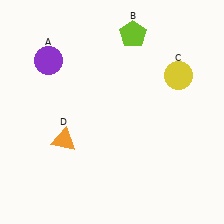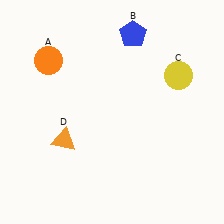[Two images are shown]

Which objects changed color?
A changed from purple to orange. B changed from lime to blue.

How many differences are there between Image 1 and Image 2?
There are 2 differences between the two images.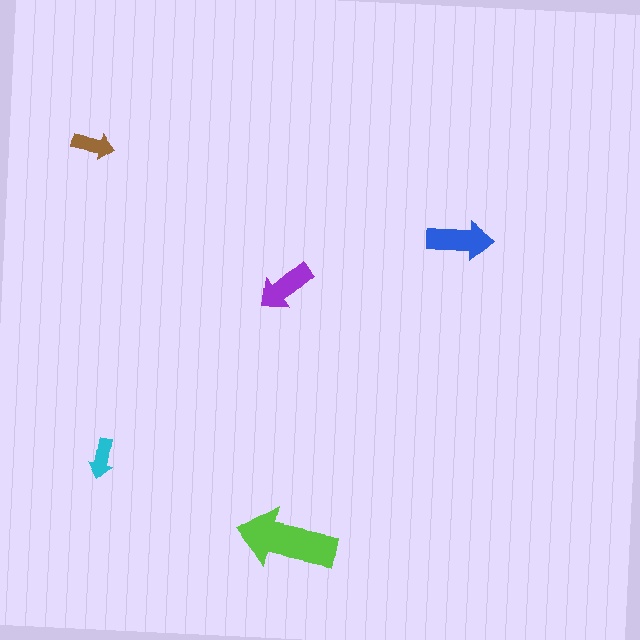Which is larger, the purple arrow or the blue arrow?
The blue one.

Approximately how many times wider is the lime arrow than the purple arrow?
About 1.5 times wider.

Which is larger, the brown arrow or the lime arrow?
The lime one.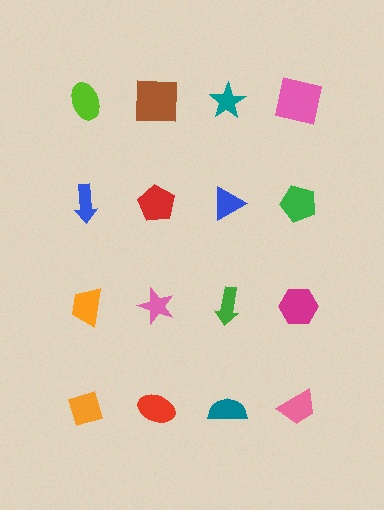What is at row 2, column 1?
A blue arrow.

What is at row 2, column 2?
A red pentagon.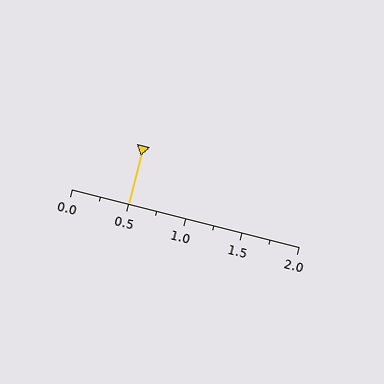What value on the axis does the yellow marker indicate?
The marker indicates approximately 0.5.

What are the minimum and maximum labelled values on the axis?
The axis runs from 0.0 to 2.0.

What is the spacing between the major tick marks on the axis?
The major ticks are spaced 0.5 apart.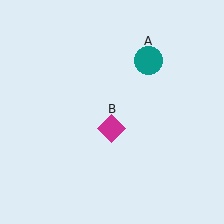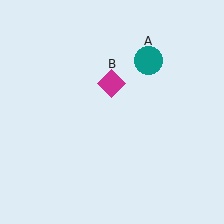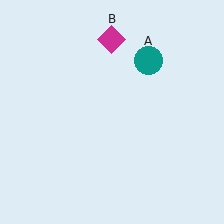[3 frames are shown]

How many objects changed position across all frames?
1 object changed position: magenta diamond (object B).